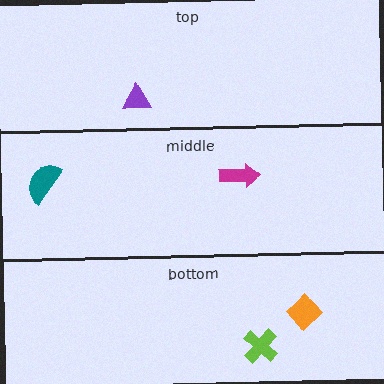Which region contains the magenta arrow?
The middle region.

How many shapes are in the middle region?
2.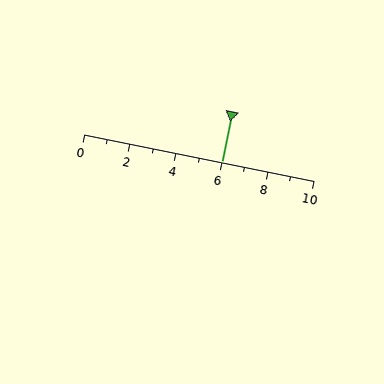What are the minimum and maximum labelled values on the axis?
The axis runs from 0 to 10.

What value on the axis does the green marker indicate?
The marker indicates approximately 6.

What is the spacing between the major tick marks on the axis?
The major ticks are spaced 2 apart.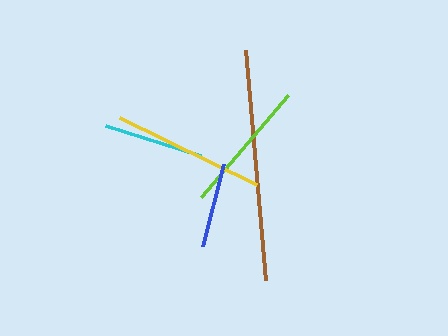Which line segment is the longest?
The brown line is the longest at approximately 231 pixels.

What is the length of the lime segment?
The lime segment is approximately 133 pixels long.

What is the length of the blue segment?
The blue segment is approximately 84 pixels long.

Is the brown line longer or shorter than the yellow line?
The brown line is longer than the yellow line.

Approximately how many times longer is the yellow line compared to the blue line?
The yellow line is approximately 1.8 times the length of the blue line.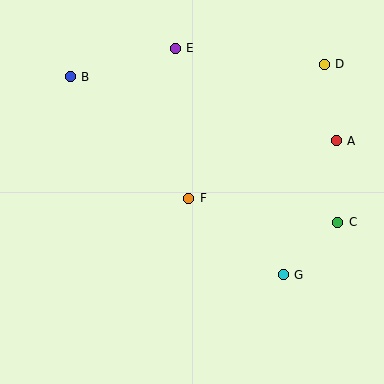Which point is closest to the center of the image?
Point F at (189, 198) is closest to the center.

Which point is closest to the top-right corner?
Point D is closest to the top-right corner.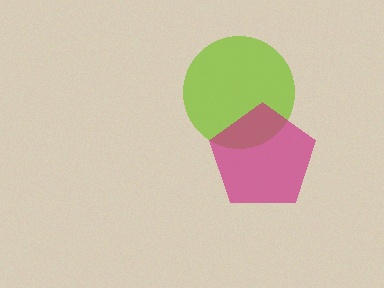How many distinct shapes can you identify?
There are 2 distinct shapes: a lime circle, a magenta pentagon.